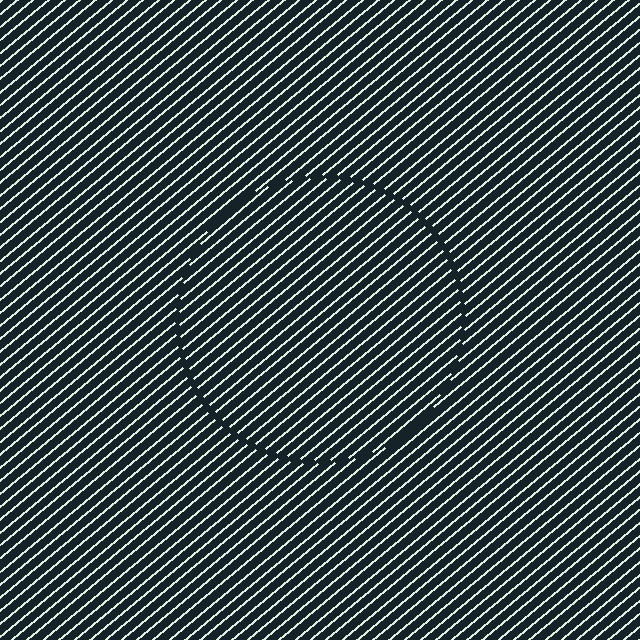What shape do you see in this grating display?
An illusory circle. The interior of the shape contains the same grating, shifted by half a period — the contour is defined by the phase discontinuity where line-ends from the inner and outer gratings abut.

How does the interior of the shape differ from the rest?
The interior of the shape contains the same grating, shifted by half a period — the contour is defined by the phase discontinuity where line-ends from the inner and outer gratings abut.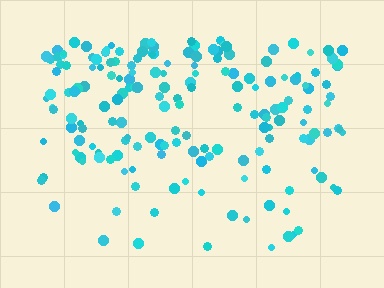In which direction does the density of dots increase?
From bottom to top, with the top side densest.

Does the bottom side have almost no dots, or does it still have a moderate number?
Still a moderate number, just noticeably fewer than the top.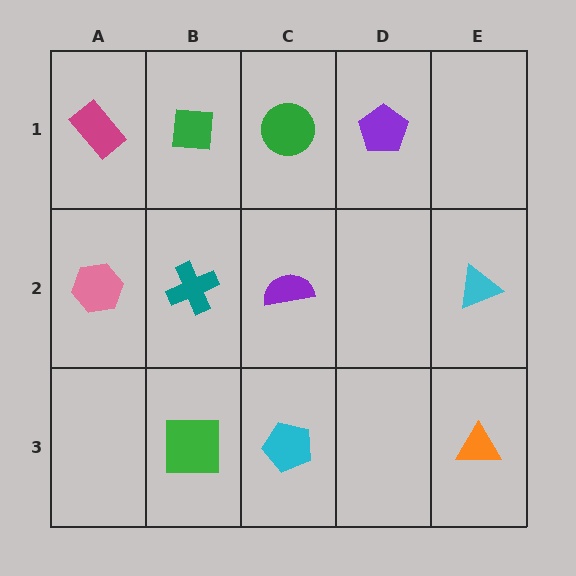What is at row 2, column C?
A purple semicircle.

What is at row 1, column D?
A purple pentagon.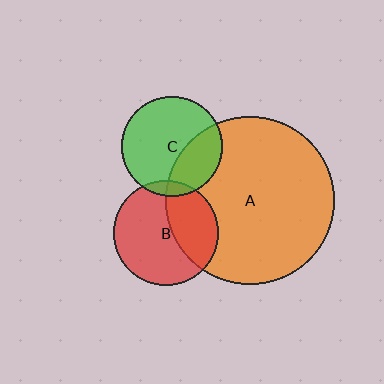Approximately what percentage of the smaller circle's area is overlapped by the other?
Approximately 5%.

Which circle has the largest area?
Circle A (orange).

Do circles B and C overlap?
Yes.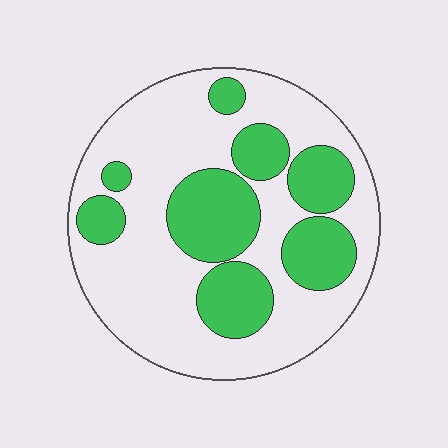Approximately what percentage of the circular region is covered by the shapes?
Approximately 35%.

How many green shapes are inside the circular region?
8.